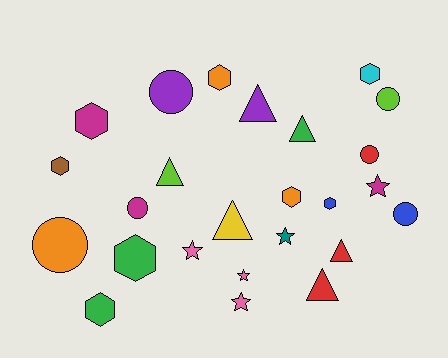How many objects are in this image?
There are 25 objects.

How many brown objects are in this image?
There is 1 brown object.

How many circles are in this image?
There are 6 circles.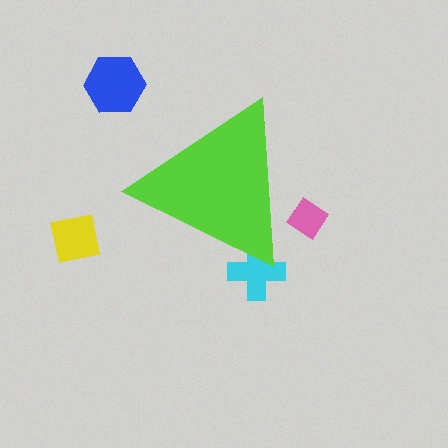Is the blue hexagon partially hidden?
No, the blue hexagon is fully visible.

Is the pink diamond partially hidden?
Yes, the pink diamond is partially hidden behind the lime triangle.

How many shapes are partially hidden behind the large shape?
2 shapes are partially hidden.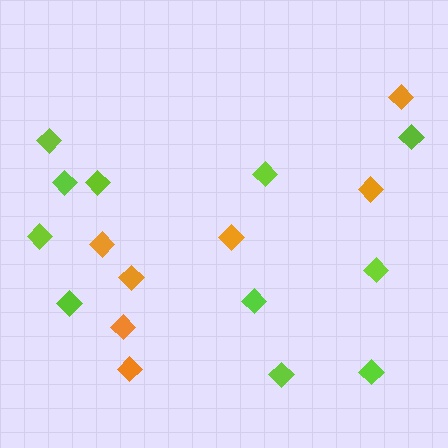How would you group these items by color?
There are 2 groups: one group of orange diamonds (7) and one group of lime diamonds (11).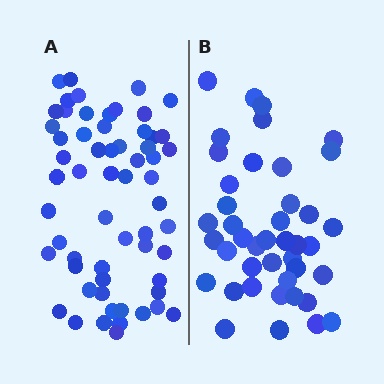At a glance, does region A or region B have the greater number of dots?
Region A (the left region) has more dots.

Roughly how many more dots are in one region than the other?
Region A has approximately 20 more dots than region B.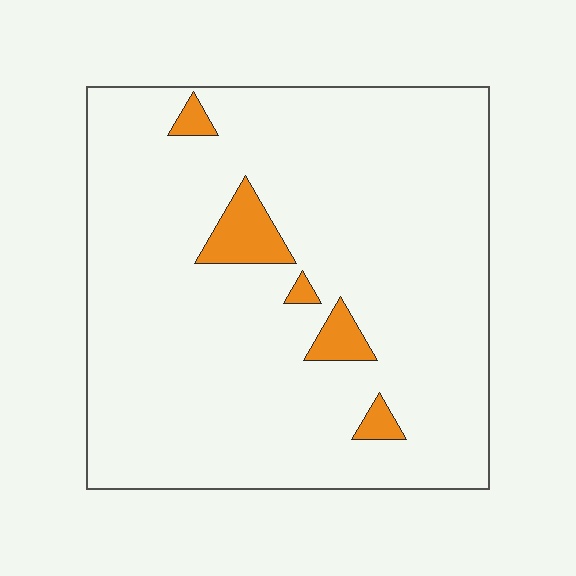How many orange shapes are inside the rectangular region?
5.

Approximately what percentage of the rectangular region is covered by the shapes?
Approximately 5%.